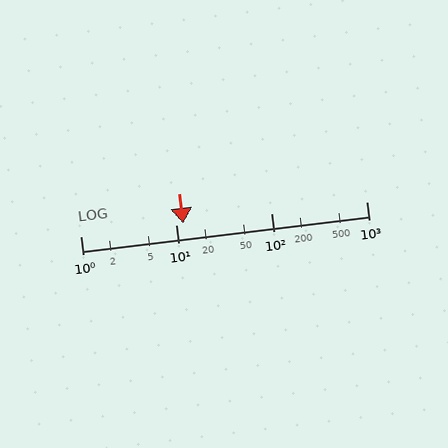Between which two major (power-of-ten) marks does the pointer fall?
The pointer is between 10 and 100.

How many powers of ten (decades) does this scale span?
The scale spans 3 decades, from 1 to 1000.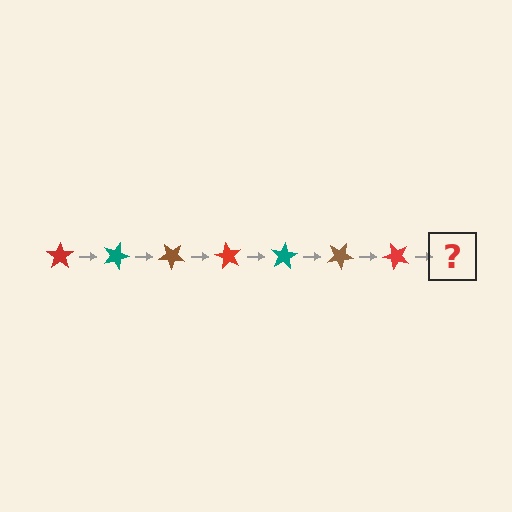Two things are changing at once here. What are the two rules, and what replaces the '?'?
The two rules are that it rotates 20 degrees each step and the color cycles through red, teal, and brown. The '?' should be a teal star, rotated 140 degrees from the start.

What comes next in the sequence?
The next element should be a teal star, rotated 140 degrees from the start.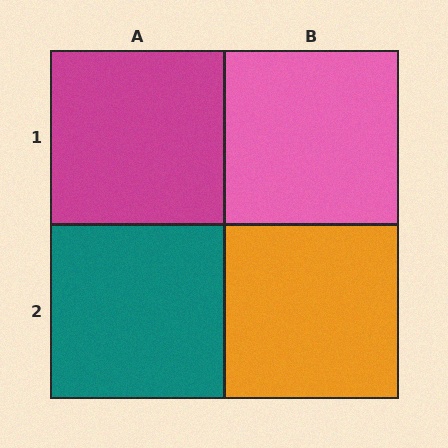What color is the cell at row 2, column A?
Teal.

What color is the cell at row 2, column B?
Orange.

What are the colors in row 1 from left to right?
Magenta, pink.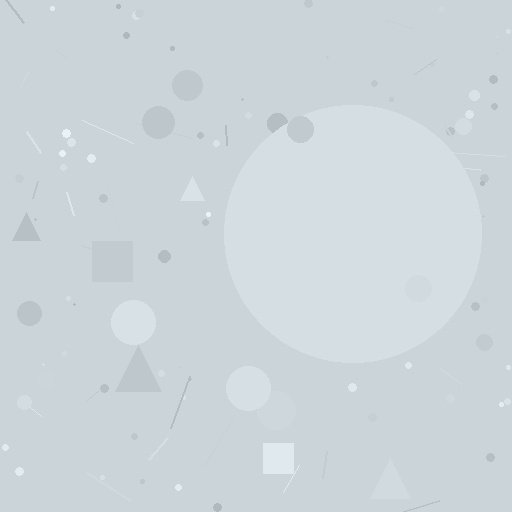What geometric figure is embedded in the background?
A circle is embedded in the background.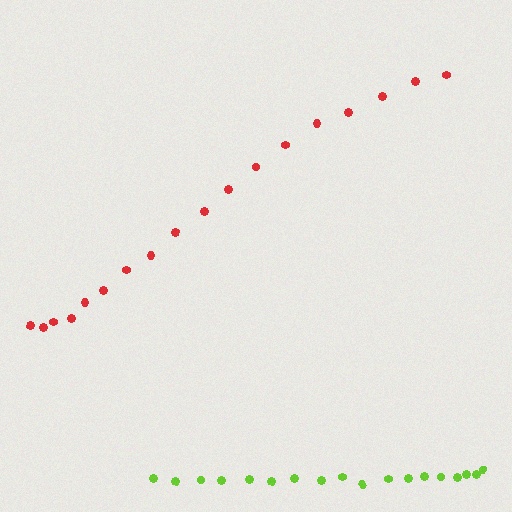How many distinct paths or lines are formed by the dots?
There are 2 distinct paths.